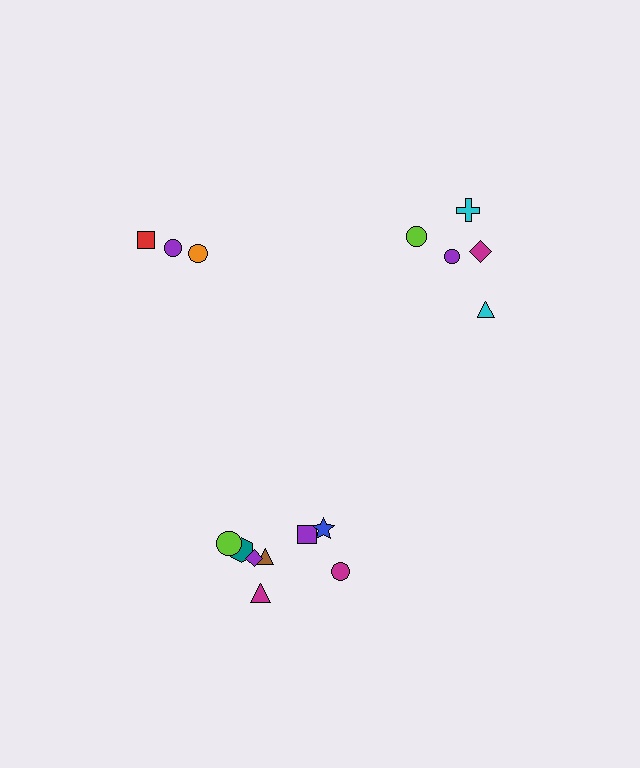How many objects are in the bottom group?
There are 8 objects.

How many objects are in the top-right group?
There are 5 objects.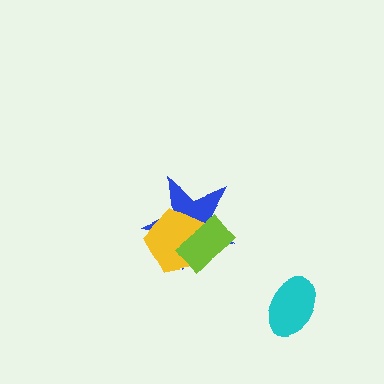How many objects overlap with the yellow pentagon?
2 objects overlap with the yellow pentagon.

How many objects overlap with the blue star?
2 objects overlap with the blue star.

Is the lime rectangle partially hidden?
No, no other shape covers it.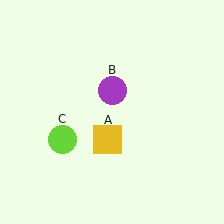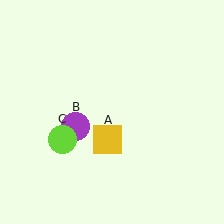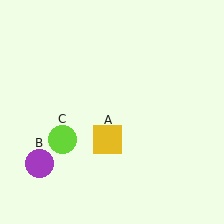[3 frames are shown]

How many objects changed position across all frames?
1 object changed position: purple circle (object B).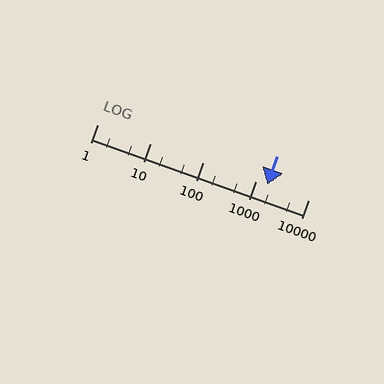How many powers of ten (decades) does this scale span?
The scale spans 4 decades, from 1 to 10000.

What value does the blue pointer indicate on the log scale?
The pointer indicates approximately 1700.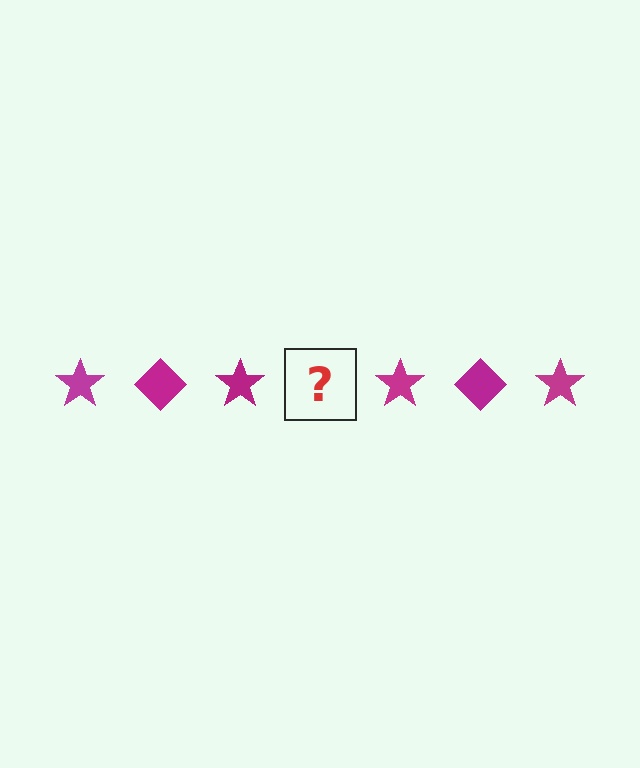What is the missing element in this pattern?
The missing element is a magenta diamond.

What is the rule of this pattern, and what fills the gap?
The rule is that the pattern cycles through star, diamond shapes in magenta. The gap should be filled with a magenta diamond.